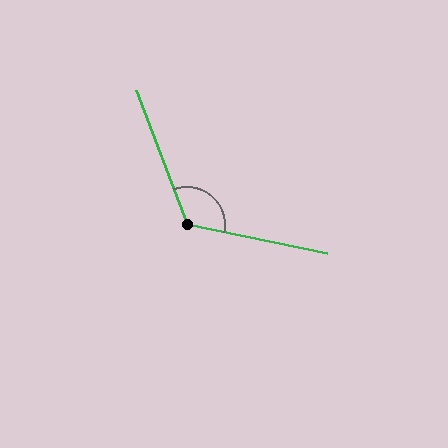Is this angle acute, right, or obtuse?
It is obtuse.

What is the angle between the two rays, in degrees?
Approximately 122 degrees.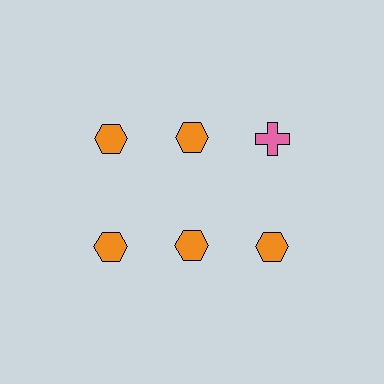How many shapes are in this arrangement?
There are 6 shapes arranged in a grid pattern.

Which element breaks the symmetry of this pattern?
The pink cross in the top row, center column breaks the symmetry. All other shapes are orange hexagons.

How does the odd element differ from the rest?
It differs in both color (pink instead of orange) and shape (cross instead of hexagon).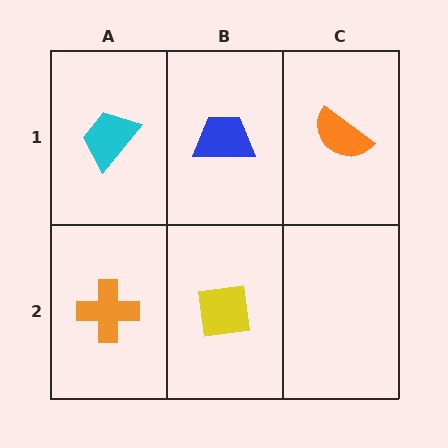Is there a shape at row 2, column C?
No, that cell is empty.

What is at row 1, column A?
A cyan trapezoid.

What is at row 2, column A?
An orange cross.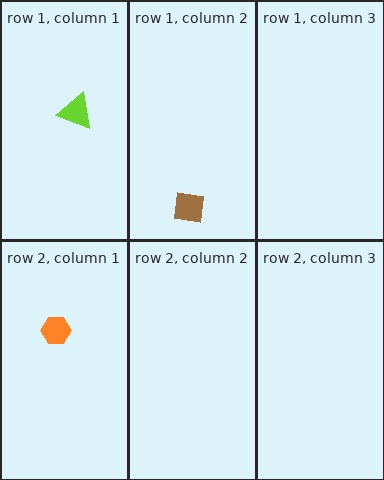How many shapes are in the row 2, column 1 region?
1.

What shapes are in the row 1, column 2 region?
The brown square.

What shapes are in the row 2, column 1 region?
The orange hexagon.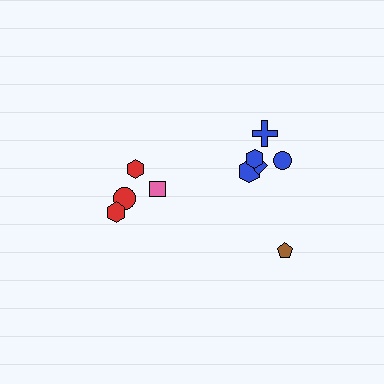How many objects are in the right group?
There are 6 objects.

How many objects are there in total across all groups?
There are 10 objects.